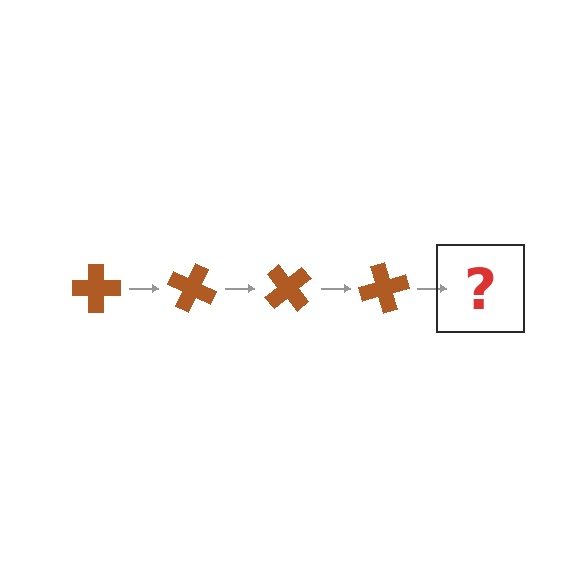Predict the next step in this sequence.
The next step is a brown cross rotated 100 degrees.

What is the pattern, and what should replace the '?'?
The pattern is that the cross rotates 25 degrees each step. The '?' should be a brown cross rotated 100 degrees.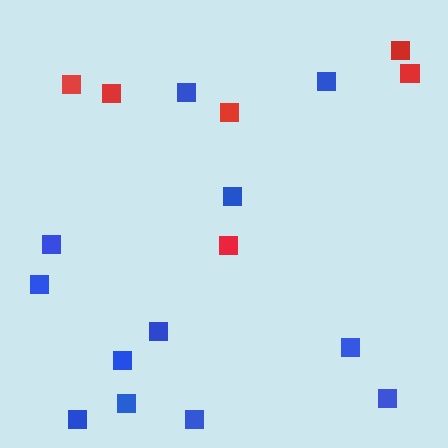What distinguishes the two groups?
There are 2 groups: one group of red squares (6) and one group of blue squares (12).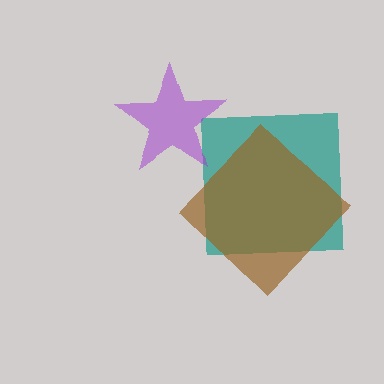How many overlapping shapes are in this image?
There are 3 overlapping shapes in the image.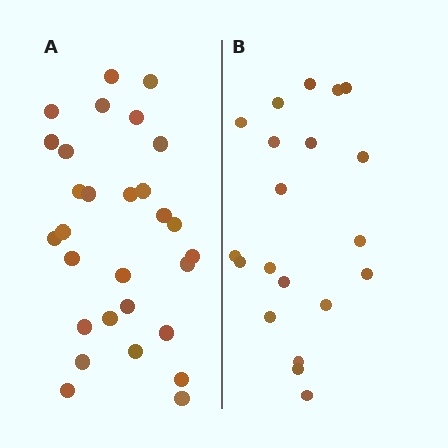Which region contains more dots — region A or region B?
Region A (the left region) has more dots.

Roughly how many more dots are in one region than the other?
Region A has roughly 8 or so more dots than region B.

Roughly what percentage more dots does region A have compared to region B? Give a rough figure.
About 45% more.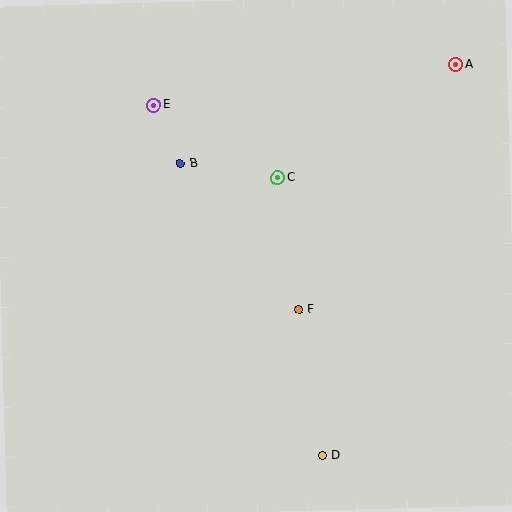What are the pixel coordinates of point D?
Point D is at (322, 455).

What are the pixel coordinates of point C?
Point C is at (278, 178).